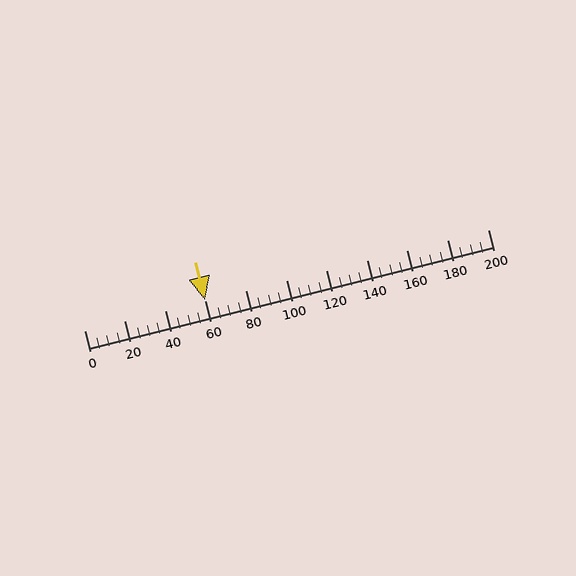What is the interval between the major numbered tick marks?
The major tick marks are spaced 20 units apart.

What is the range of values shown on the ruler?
The ruler shows values from 0 to 200.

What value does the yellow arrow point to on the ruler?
The yellow arrow points to approximately 60.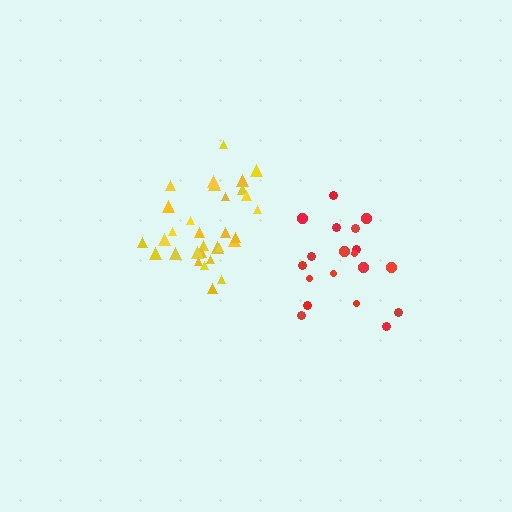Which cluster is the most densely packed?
Yellow.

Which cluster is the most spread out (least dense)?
Red.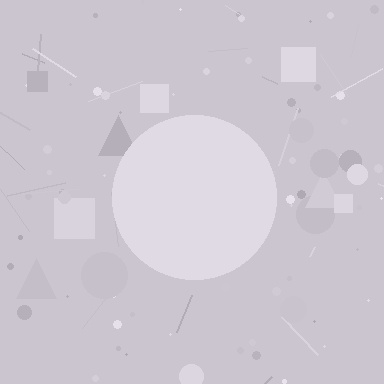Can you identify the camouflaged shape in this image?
The camouflaged shape is a circle.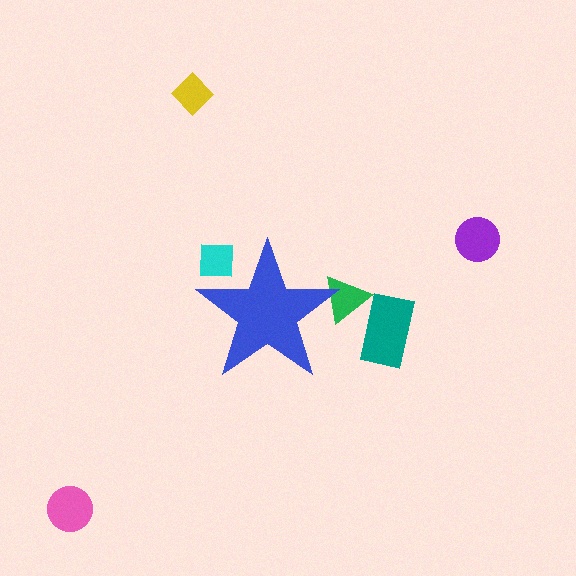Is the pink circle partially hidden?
No, the pink circle is fully visible.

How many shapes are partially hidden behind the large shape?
2 shapes are partially hidden.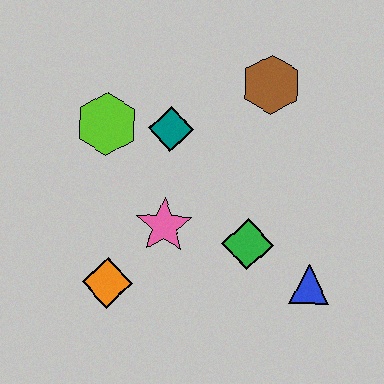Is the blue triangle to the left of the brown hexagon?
No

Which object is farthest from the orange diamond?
The brown hexagon is farthest from the orange diamond.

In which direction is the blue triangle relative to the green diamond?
The blue triangle is to the right of the green diamond.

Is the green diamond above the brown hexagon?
No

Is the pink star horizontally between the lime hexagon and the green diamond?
Yes